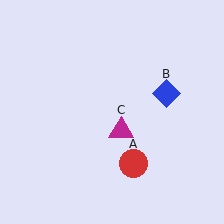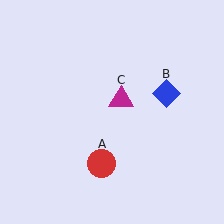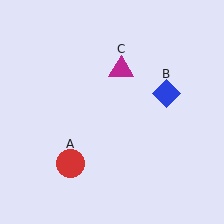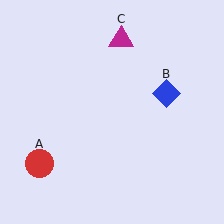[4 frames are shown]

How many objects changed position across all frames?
2 objects changed position: red circle (object A), magenta triangle (object C).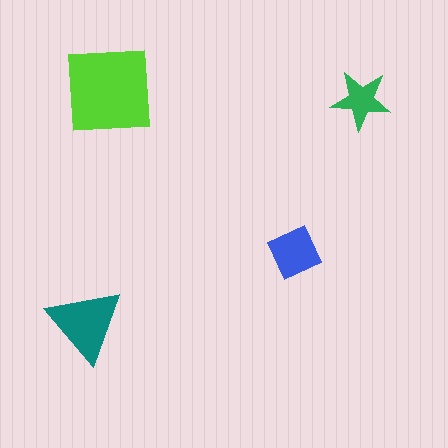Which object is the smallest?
The green star.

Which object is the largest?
The lime square.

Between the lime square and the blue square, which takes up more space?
The lime square.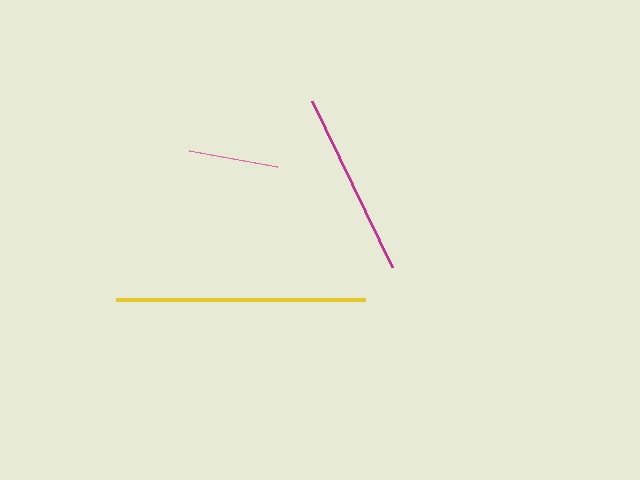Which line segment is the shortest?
The pink line is the shortest at approximately 89 pixels.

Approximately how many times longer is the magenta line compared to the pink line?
The magenta line is approximately 2.1 times the length of the pink line.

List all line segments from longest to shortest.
From longest to shortest: yellow, magenta, pink.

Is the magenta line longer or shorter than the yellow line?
The yellow line is longer than the magenta line.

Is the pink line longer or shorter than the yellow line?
The yellow line is longer than the pink line.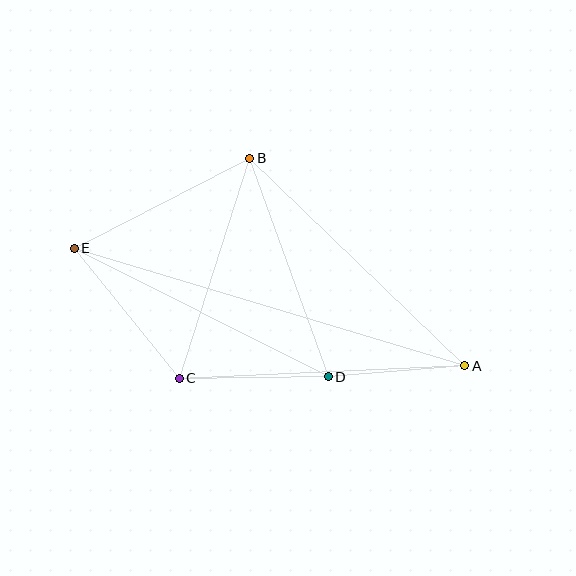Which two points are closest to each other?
Points A and D are closest to each other.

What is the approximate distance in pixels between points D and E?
The distance between D and E is approximately 285 pixels.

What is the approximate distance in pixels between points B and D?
The distance between B and D is approximately 232 pixels.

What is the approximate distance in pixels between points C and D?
The distance between C and D is approximately 149 pixels.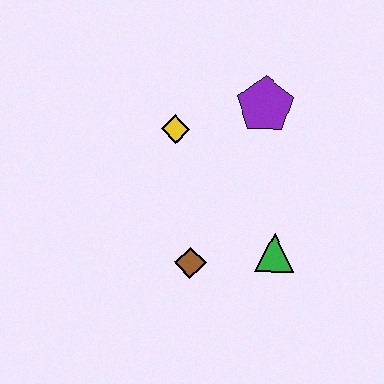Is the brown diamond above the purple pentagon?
No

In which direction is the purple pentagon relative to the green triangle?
The purple pentagon is above the green triangle.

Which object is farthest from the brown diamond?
The purple pentagon is farthest from the brown diamond.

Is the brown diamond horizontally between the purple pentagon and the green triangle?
No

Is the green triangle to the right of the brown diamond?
Yes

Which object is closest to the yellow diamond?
The purple pentagon is closest to the yellow diamond.